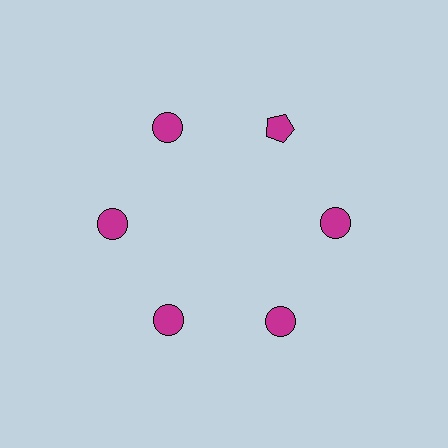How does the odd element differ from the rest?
It has a different shape: pentagon instead of circle.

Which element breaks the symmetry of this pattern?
The magenta pentagon at roughly the 1 o'clock position breaks the symmetry. All other shapes are magenta circles.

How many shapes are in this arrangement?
There are 6 shapes arranged in a ring pattern.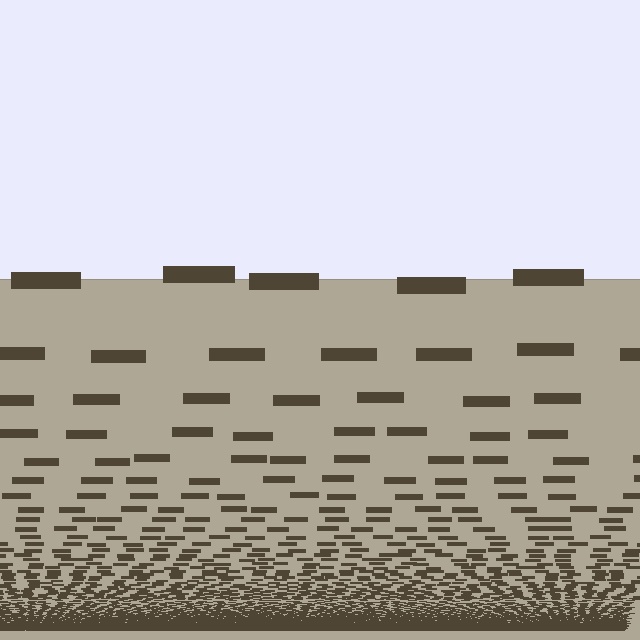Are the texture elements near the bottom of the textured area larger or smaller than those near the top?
Smaller. The gradient is inverted — elements near the bottom are smaller and denser.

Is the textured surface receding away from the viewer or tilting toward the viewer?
The surface appears to tilt toward the viewer. Texture elements get larger and sparser toward the top.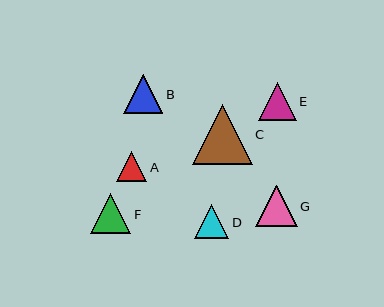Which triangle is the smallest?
Triangle A is the smallest with a size of approximately 30 pixels.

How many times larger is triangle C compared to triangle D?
Triangle C is approximately 1.8 times the size of triangle D.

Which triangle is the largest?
Triangle C is the largest with a size of approximately 60 pixels.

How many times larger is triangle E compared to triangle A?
Triangle E is approximately 1.3 times the size of triangle A.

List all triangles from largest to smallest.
From largest to smallest: C, G, F, B, E, D, A.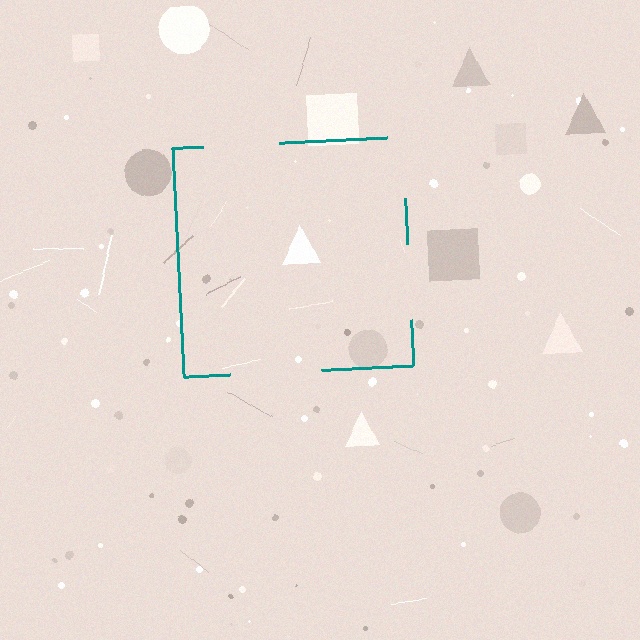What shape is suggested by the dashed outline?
The dashed outline suggests a square.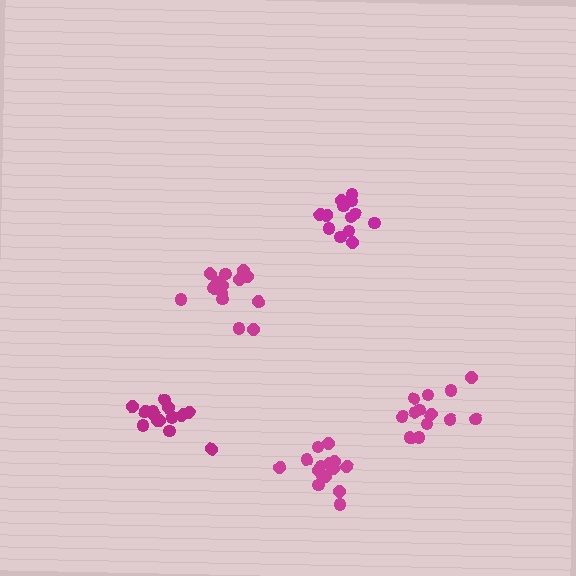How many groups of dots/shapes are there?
There are 5 groups.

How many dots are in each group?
Group 1: 16 dots, Group 2: 14 dots, Group 3: 16 dots, Group 4: 16 dots, Group 5: 13 dots (75 total).